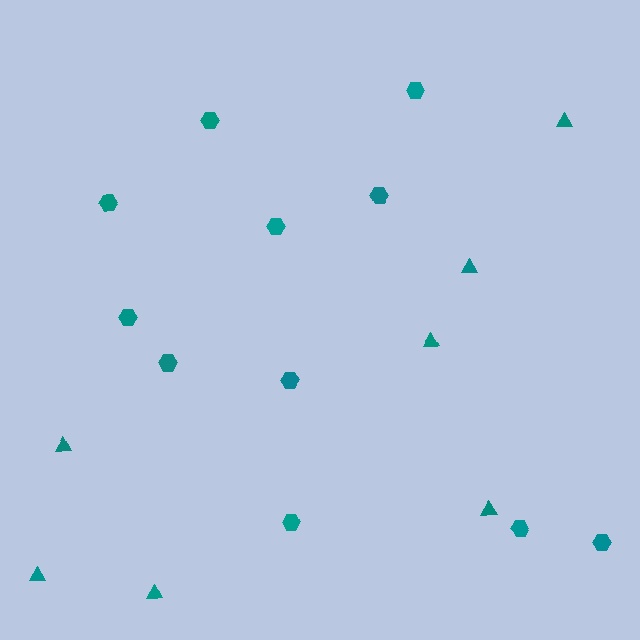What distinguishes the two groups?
There are 2 groups: one group of triangles (7) and one group of hexagons (11).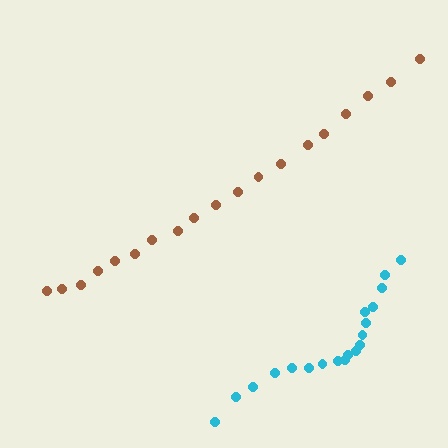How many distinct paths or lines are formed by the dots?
There are 2 distinct paths.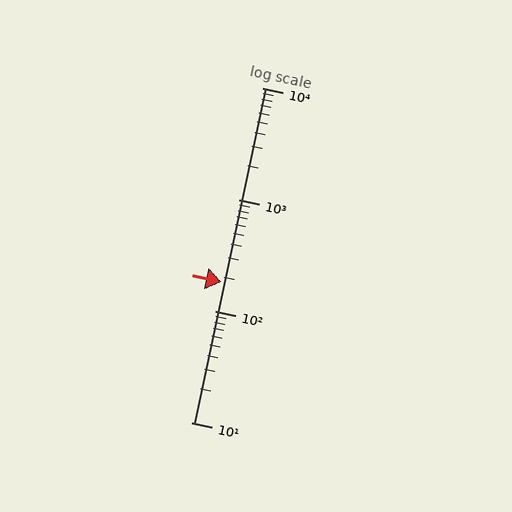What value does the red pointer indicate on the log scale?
The pointer indicates approximately 180.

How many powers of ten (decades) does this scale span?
The scale spans 3 decades, from 10 to 10000.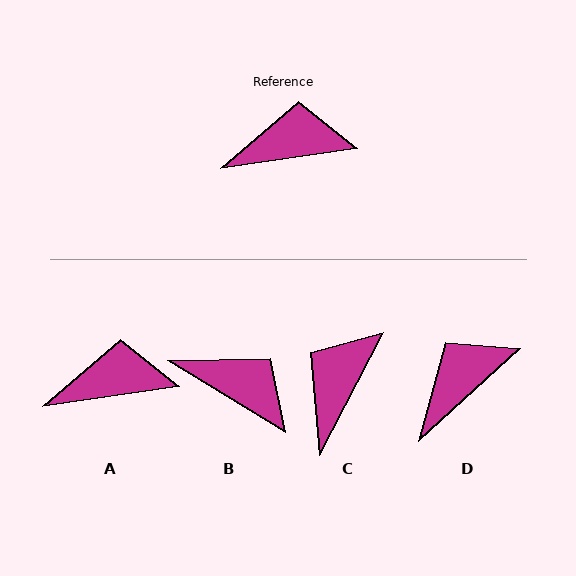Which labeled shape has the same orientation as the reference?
A.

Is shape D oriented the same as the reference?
No, it is off by about 34 degrees.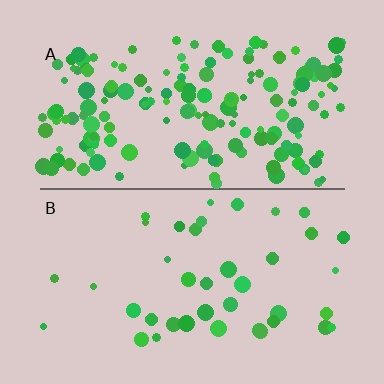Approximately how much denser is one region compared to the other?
Approximately 4.2× — region A over region B.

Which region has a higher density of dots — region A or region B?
A (the top).